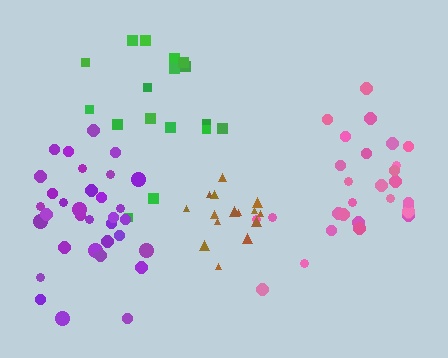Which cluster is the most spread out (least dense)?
Green.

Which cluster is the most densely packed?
Brown.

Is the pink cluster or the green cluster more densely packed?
Pink.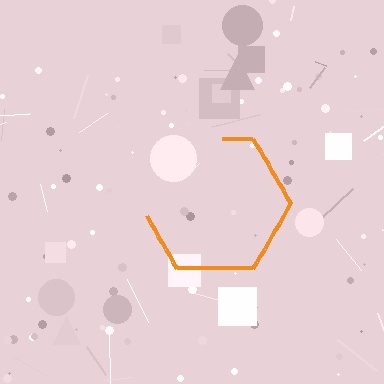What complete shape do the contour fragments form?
The contour fragments form a hexagon.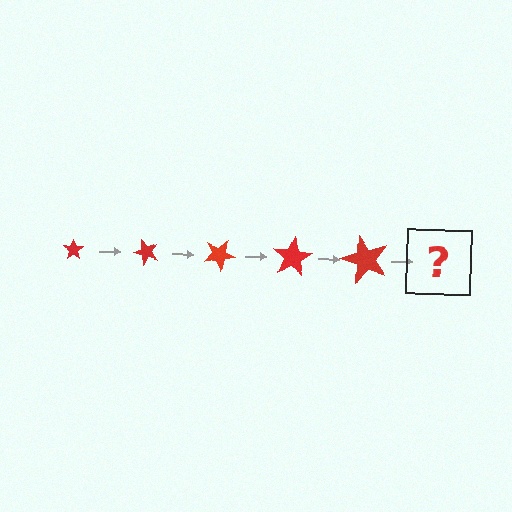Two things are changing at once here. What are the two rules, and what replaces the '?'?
The two rules are that the star grows larger each step and it rotates 50 degrees each step. The '?' should be a star, larger than the previous one and rotated 250 degrees from the start.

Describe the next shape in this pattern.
It should be a star, larger than the previous one and rotated 250 degrees from the start.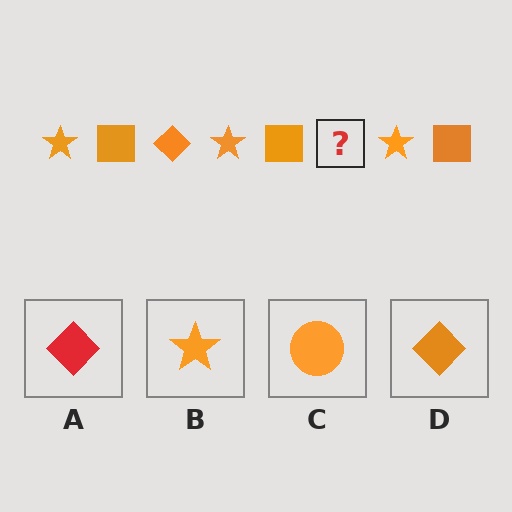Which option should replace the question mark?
Option D.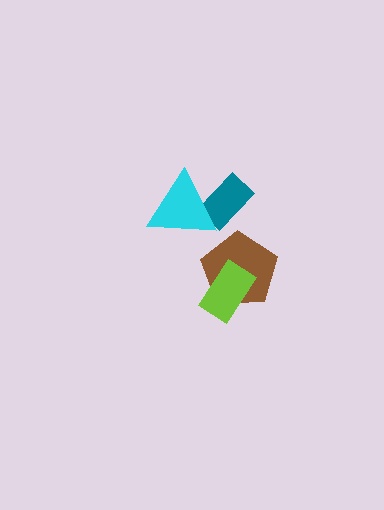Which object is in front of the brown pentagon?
The lime rectangle is in front of the brown pentagon.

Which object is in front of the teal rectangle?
The cyan triangle is in front of the teal rectangle.